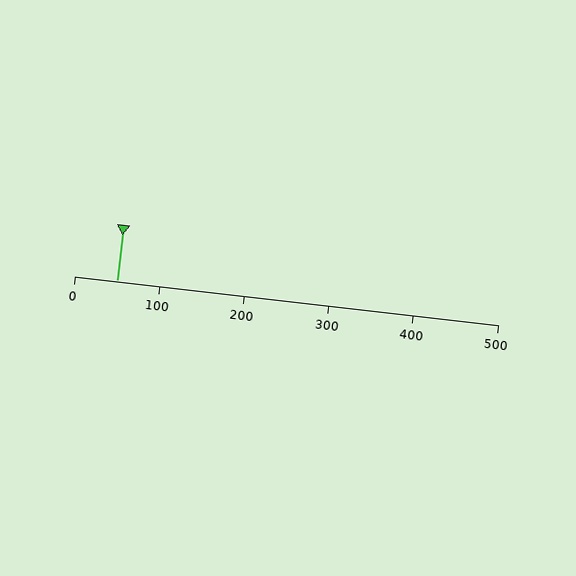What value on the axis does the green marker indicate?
The marker indicates approximately 50.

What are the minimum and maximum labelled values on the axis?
The axis runs from 0 to 500.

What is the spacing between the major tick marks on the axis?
The major ticks are spaced 100 apart.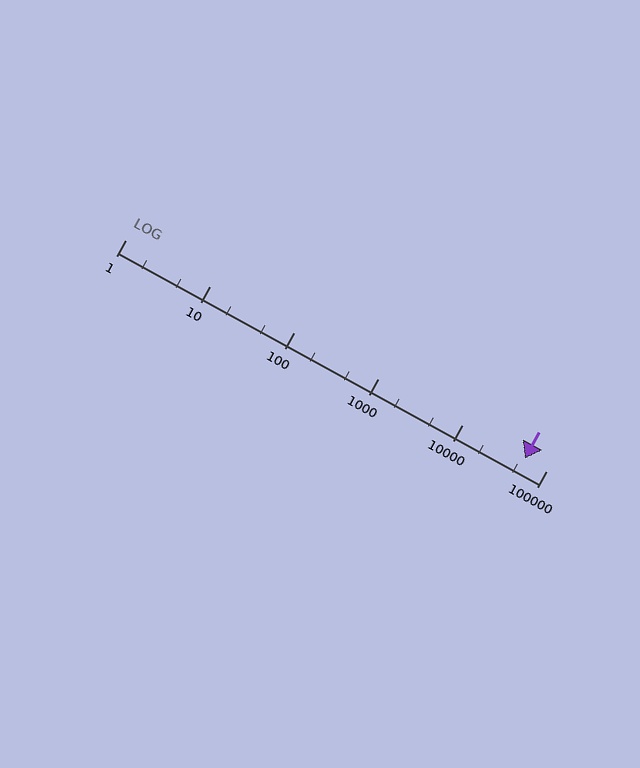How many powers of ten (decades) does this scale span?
The scale spans 5 decades, from 1 to 100000.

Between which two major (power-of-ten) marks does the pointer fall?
The pointer is between 10000 and 100000.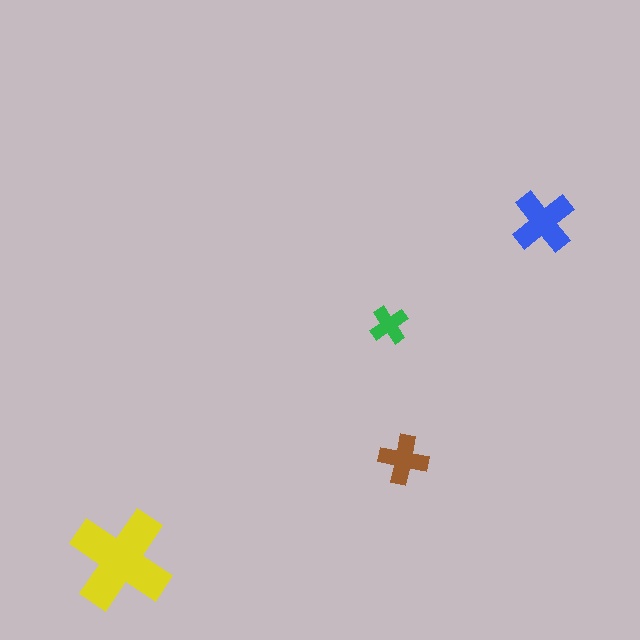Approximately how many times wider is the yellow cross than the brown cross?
About 2 times wider.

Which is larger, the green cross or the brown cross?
The brown one.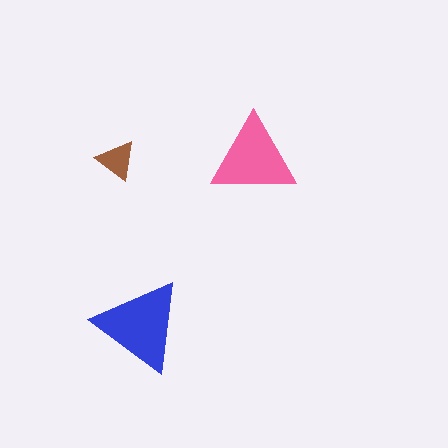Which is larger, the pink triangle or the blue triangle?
The blue one.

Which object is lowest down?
The blue triangle is bottommost.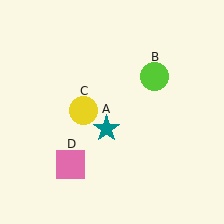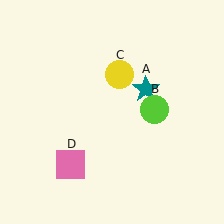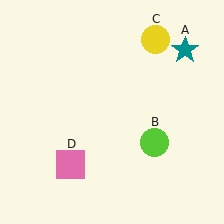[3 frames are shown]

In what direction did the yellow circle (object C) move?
The yellow circle (object C) moved up and to the right.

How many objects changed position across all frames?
3 objects changed position: teal star (object A), lime circle (object B), yellow circle (object C).